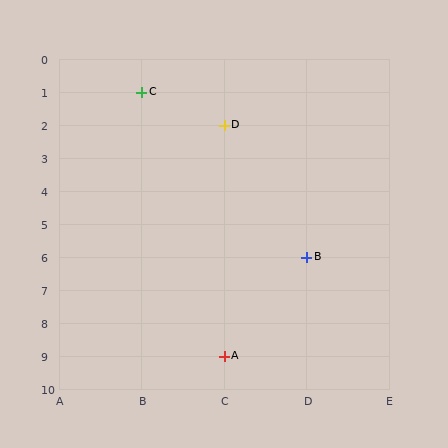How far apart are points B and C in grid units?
Points B and C are 2 columns and 5 rows apart (about 5.4 grid units diagonally).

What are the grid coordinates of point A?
Point A is at grid coordinates (C, 9).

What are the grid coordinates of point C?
Point C is at grid coordinates (B, 1).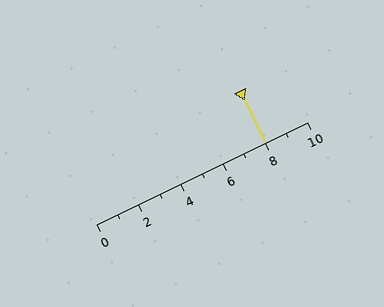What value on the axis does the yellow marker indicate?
The marker indicates approximately 8.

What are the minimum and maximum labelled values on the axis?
The axis runs from 0 to 10.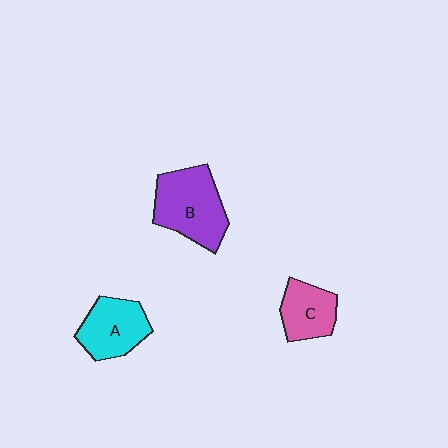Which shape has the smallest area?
Shape C (pink).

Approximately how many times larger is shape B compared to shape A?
Approximately 1.3 times.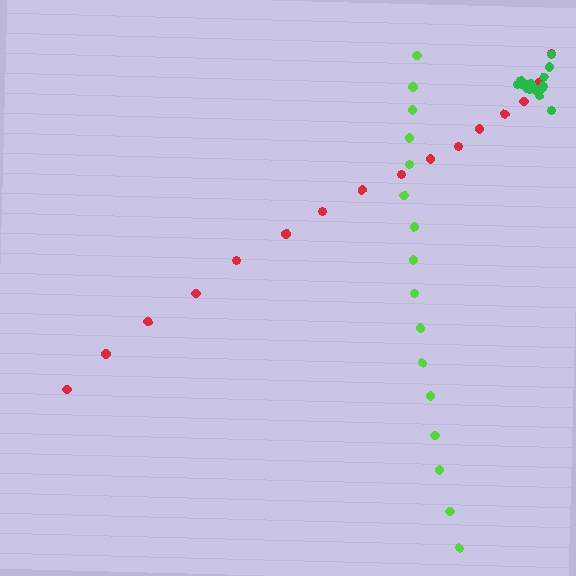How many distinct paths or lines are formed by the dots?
There are 3 distinct paths.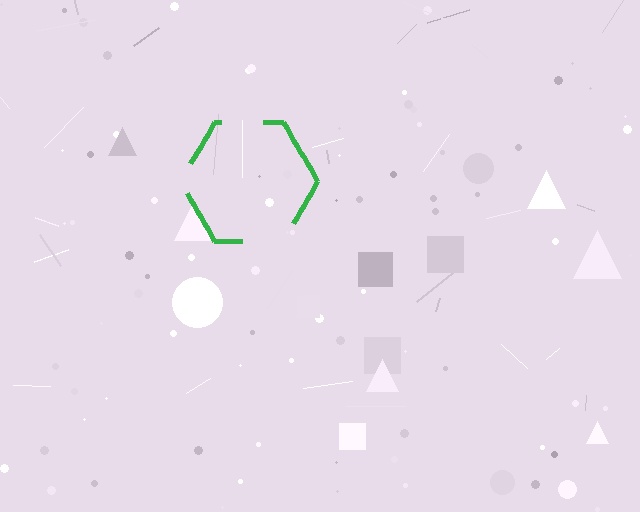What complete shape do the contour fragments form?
The contour fragments form a hexagon.